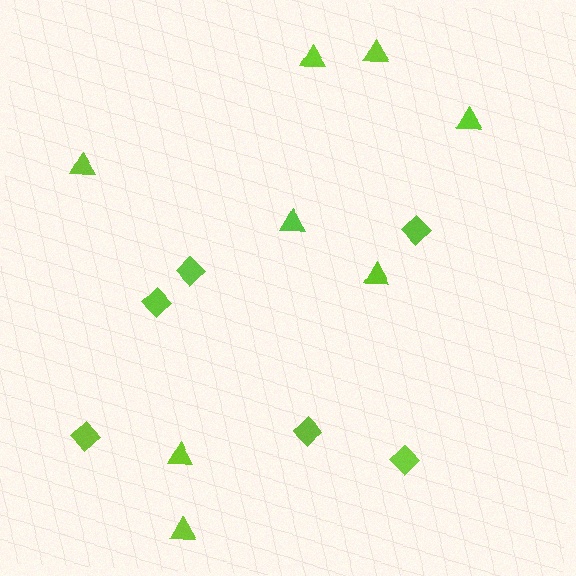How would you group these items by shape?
There are 2 groups: one group of diamonds (6) and one group of triangles (8).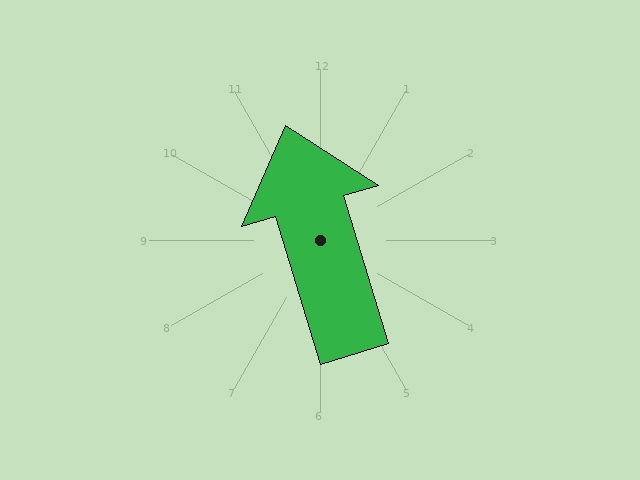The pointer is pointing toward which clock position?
Roughly 11 o'clock.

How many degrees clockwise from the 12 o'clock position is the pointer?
Approximately 343 degrees.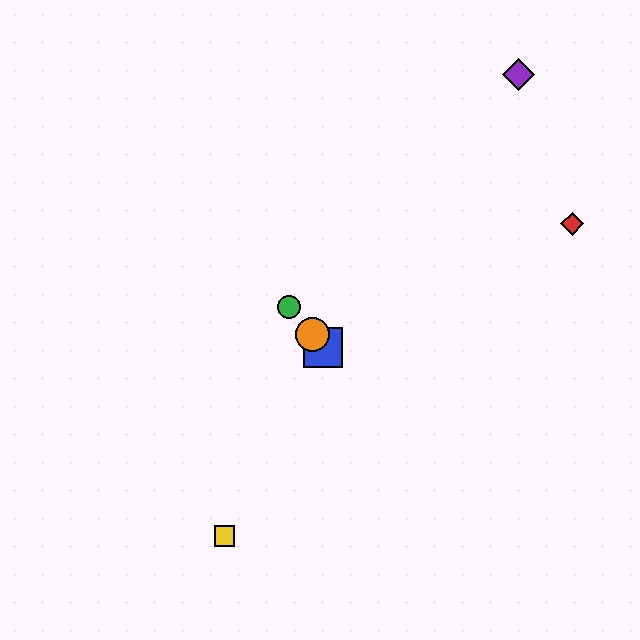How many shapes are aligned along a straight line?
3 shapes (the blue square, the green circle, the orange circle) are aligned along a straight line.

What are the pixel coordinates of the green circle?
The green circle is at (289, 307).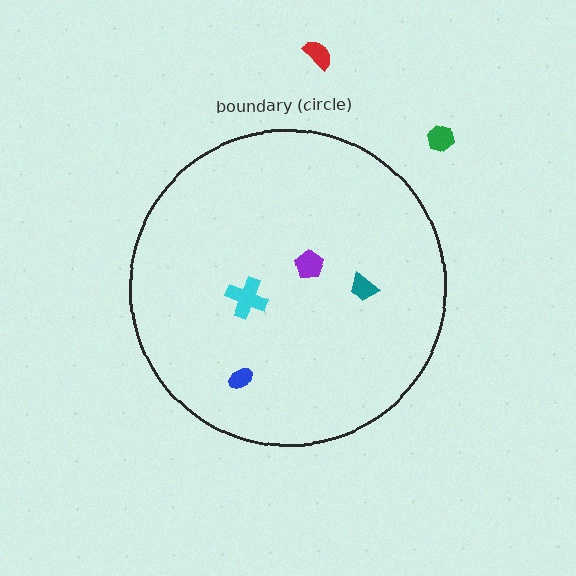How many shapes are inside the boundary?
4 inside, 2 outside.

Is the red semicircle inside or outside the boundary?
Outside.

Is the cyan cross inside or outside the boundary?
Inside.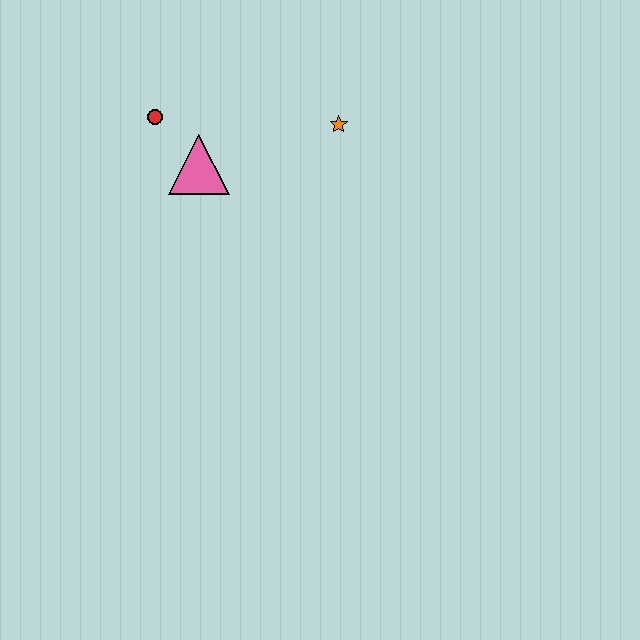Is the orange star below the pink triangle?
No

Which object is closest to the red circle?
The pink triangle is closest to the red circle.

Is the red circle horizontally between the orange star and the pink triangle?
No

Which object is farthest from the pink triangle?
The orange star is farthest from the pink triangle.